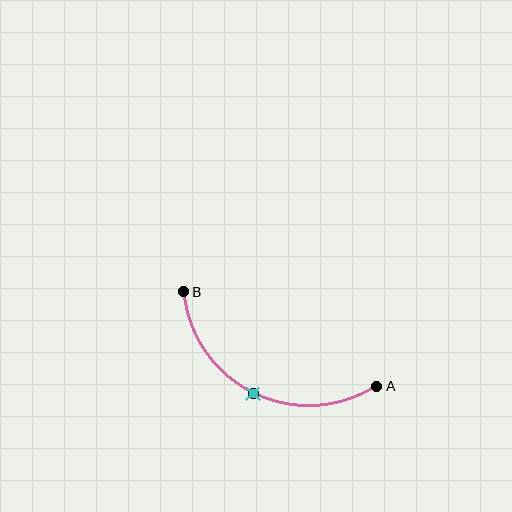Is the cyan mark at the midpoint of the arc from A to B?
Yes. The cyan mark lies on the arc at equal arc-length from both A and B — it is the arc midpoint.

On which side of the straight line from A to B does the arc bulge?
The arc bulges below the straight line connecting A and B.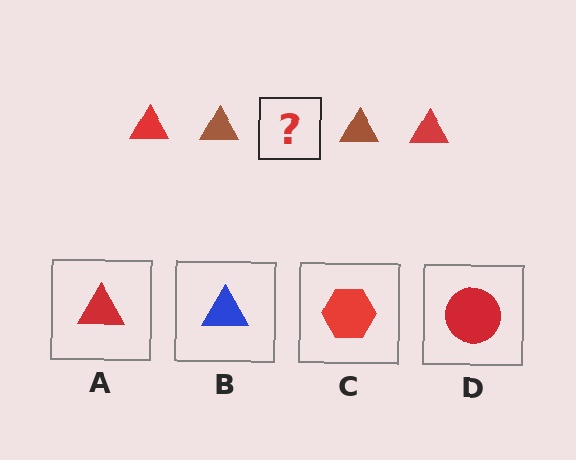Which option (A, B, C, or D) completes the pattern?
A.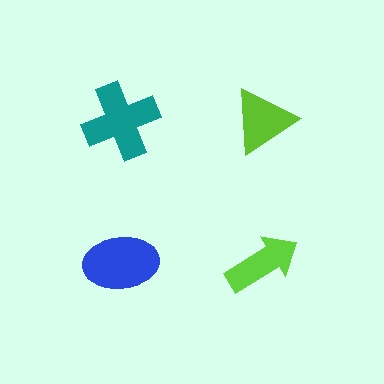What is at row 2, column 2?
A lime arrow.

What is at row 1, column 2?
A lime triangle.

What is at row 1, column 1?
A teal cross.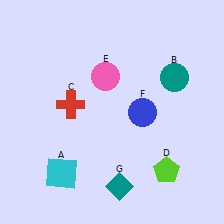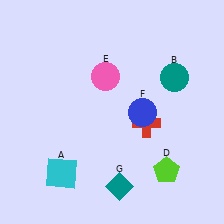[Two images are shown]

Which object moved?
The red cross (C) moved right.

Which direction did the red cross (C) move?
The red cross (C) moved right.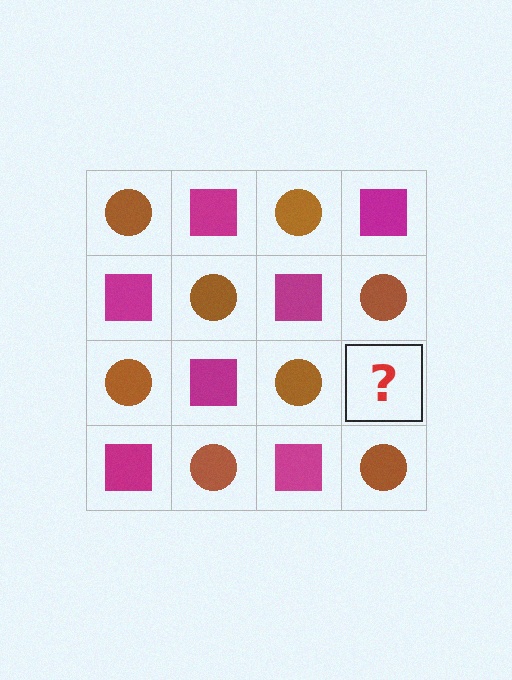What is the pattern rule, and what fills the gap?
The rule is that it alternates brown circle and magenta square in a checkerboard pattern. The gap should be filled with a magenta square.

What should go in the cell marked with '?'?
The missing cell should contain a magenta square.